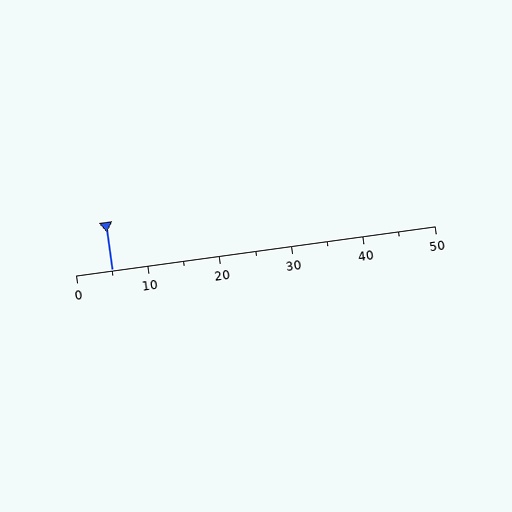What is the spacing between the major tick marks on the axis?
The major ticks are spaced 10 apart.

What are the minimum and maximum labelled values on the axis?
The axis runs from 0 to 50.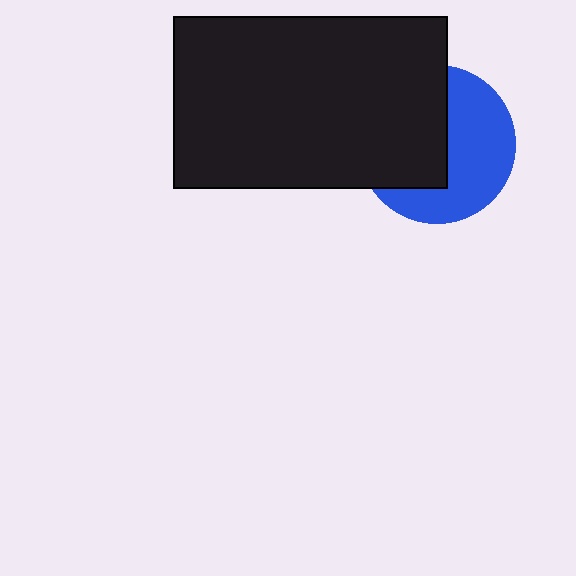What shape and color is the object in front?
The object in front is a black rectangle.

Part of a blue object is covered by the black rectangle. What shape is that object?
It is a circle.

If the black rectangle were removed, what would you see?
You would see the complete blue circle.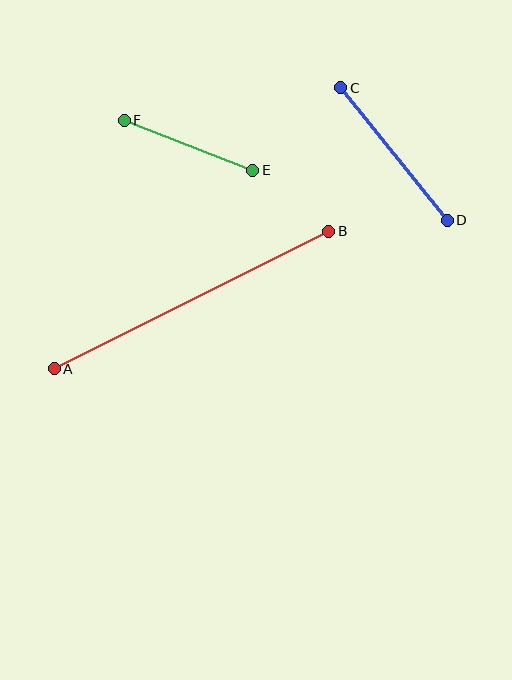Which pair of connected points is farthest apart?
Points A and B are farthest apart.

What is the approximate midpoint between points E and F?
The midpoint is at approximately (189, 145) pixels.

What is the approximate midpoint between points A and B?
The midpoint is at approximately (192, 300) pixels.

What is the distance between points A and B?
The distance is approximately 307 pixels.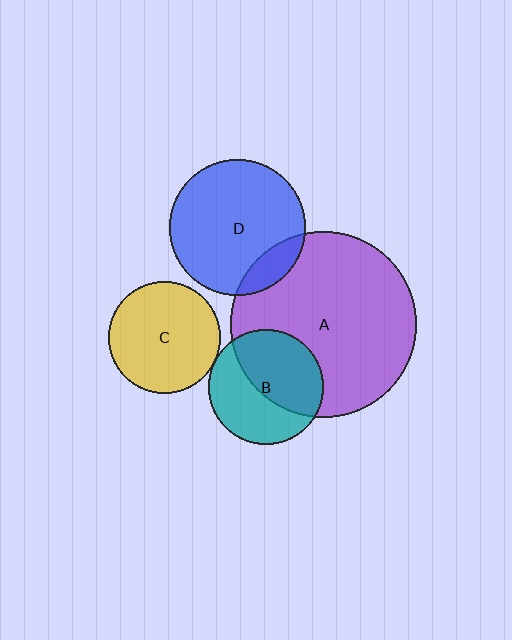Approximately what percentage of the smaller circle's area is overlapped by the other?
Approximately 15%.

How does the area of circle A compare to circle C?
Approximately 2.7 times.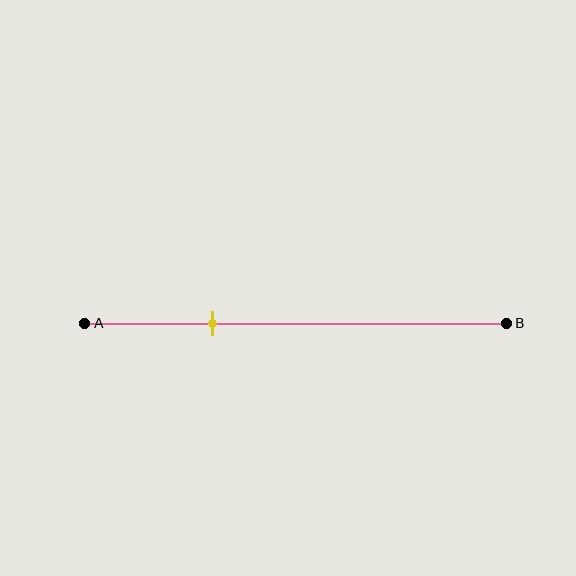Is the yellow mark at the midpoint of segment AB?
No, the mark is at about 30% from A, not at the 50% midpoint.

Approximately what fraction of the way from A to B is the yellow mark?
The yellow mark is approximately 30% of the way from A to B.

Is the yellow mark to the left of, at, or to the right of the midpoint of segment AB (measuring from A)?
The yellow mark is to the left of the midpoint of segment AB.